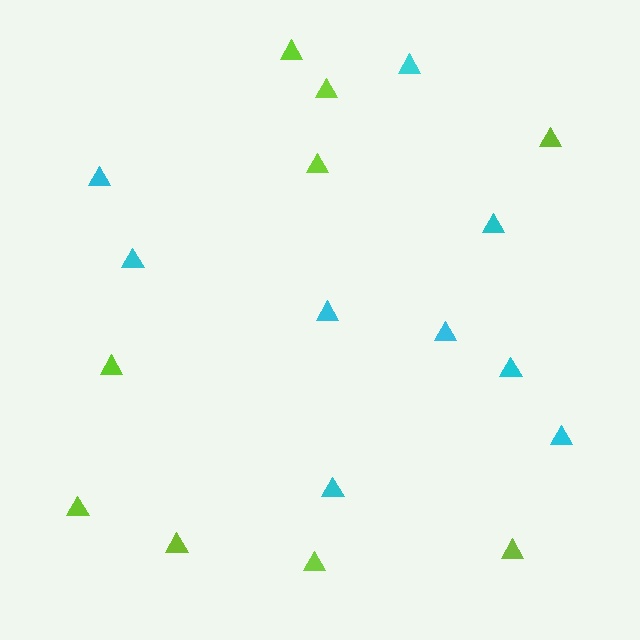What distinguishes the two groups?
There are 2 groups: one group of cyan triangles (9) and one group of lime triangles (9).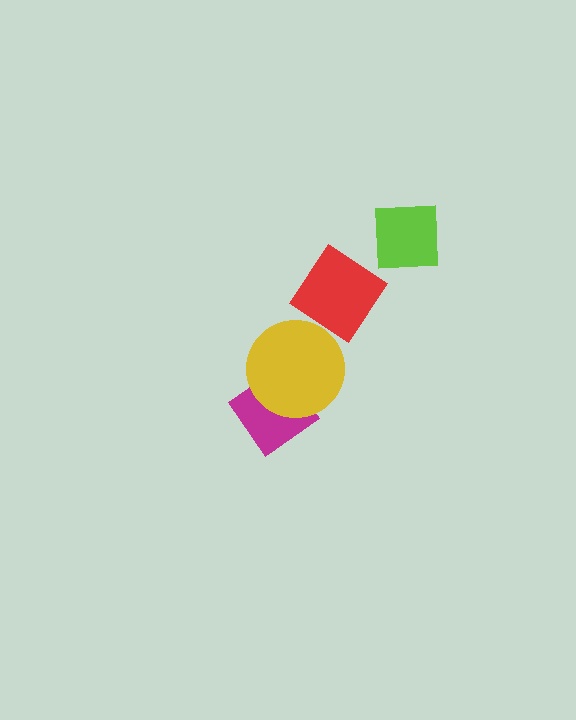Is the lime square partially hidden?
No, no other shape covers it.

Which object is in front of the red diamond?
The yellow circle is in front of the red diamond.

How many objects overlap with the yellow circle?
2 objects overlap with the yellow circle.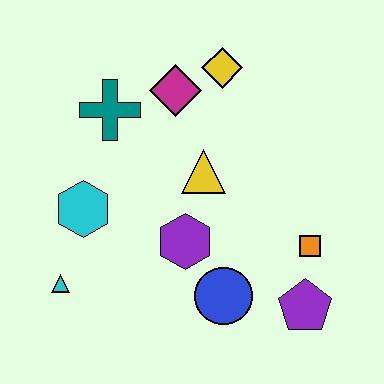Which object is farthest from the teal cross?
The purple pentagon is farthest from the teal cross.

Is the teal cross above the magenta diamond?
No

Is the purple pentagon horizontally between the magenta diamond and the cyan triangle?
No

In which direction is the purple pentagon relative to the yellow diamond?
The purple pentagon is below the yellow diamond.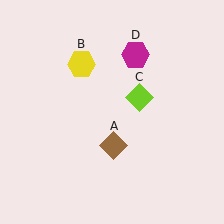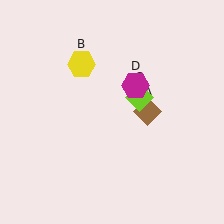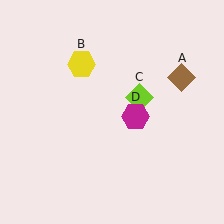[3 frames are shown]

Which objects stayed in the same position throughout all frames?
Yellow hexagon (object B) and lime diamond (object C) remained stationary.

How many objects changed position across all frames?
2 objects changed position: brown diamond (object A), magenta hexagon (object D).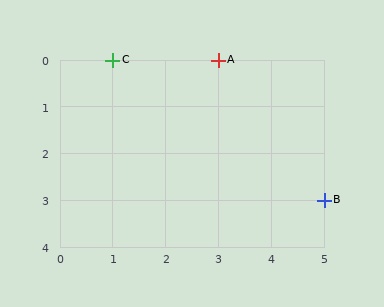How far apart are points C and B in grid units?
Points C and B are 4 columns and 3 rows apart (about 5.0 grid units diagonally).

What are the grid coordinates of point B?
Point B is at grid coordinates (5, 3).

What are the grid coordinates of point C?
Point C is at grid coordinates (1, 0).